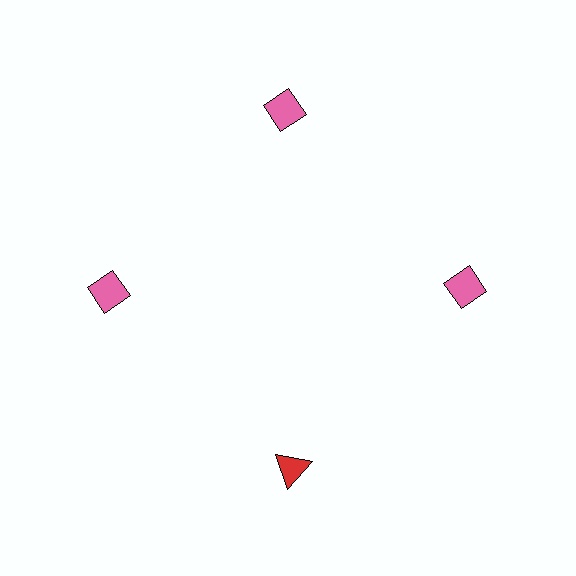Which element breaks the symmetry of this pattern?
The red triangle at roughly the 6 o'clock position breaks the symmetry. All other shapes are pink diamonds.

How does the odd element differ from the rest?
It differs in both color (red instead of pink) and shape (triangle instead of diamond).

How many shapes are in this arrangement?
There are 4 shapes arranged in a ring pattern.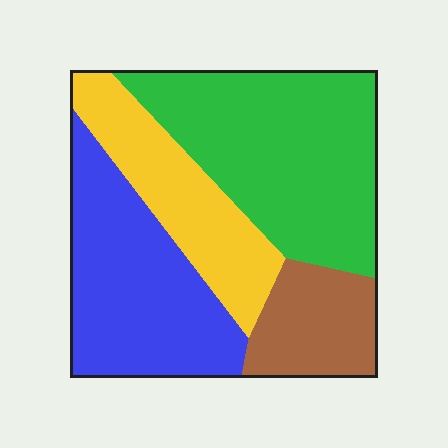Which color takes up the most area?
Green, at roughly 35%.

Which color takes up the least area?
Brown, at roughly 15%.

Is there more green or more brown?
Green.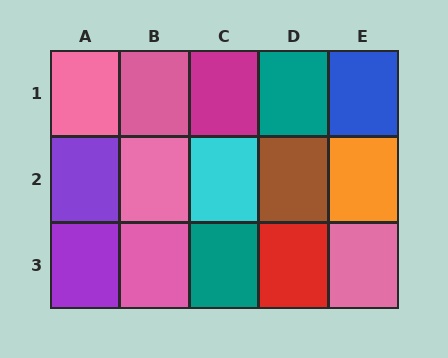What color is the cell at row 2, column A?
Purple.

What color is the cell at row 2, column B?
Pink.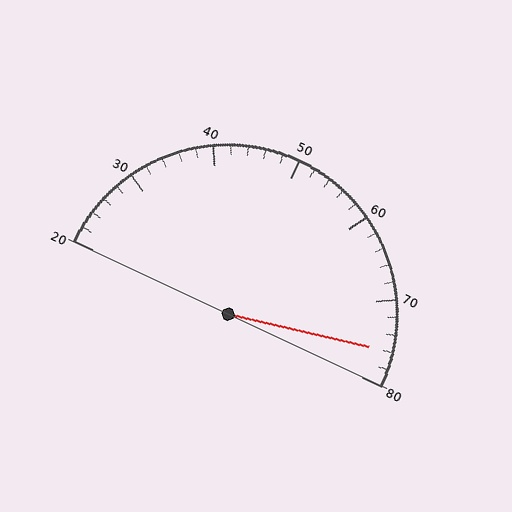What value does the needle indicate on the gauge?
The needle indicates approximately 76.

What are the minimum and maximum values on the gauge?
The gauge ranges from 20 to 80.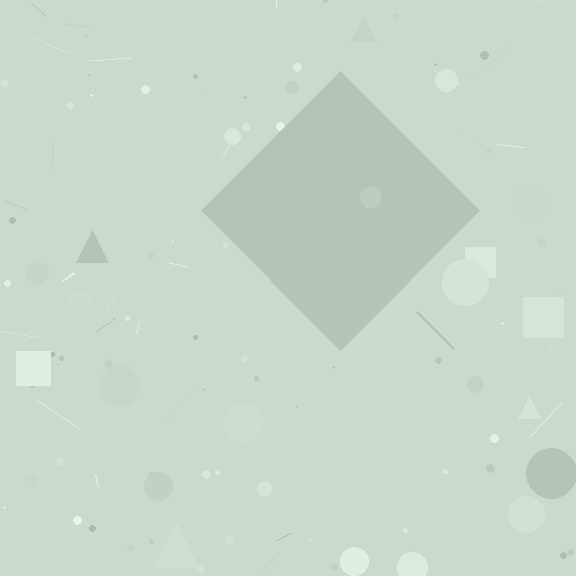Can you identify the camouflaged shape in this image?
The camouflaged shape is a diamond.